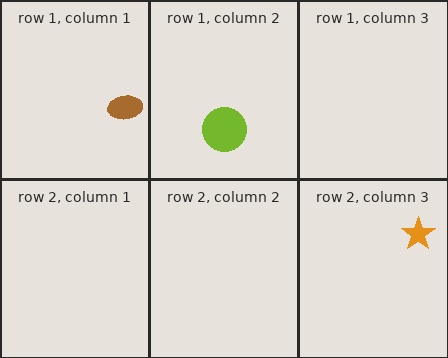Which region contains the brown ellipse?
The row 1, column 1 region.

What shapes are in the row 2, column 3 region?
The orange star.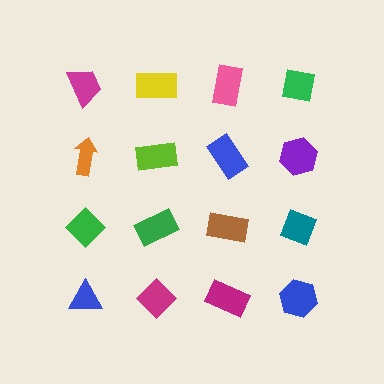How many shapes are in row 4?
4 shapes.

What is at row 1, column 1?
A magenta trapezoid.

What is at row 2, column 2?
A lime rectangle.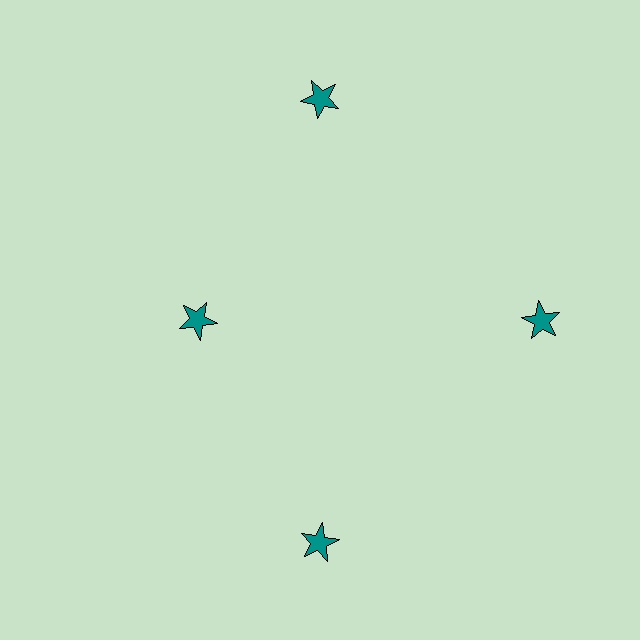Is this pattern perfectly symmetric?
No. The 4 teal stars are arranged in a ring, but one element near the 9 o'clock position is pulled inward toward the center, breaking the 4-fold rotational symmetry.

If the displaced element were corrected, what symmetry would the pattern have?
It would have 4-fold rotational symmetry — the pattern would map onto itself every 90 degrees.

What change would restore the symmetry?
The symmetry would be restored by moving it outward, back onto the ring so that all 4 stars sit at equal angles and equal distance from the center.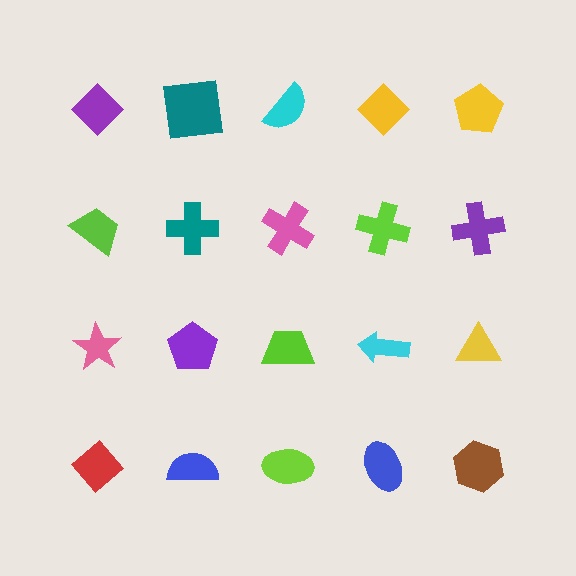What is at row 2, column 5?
A purple cross.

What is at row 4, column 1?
A red diamond.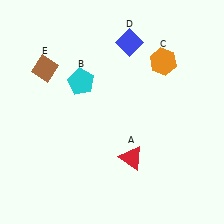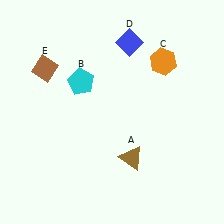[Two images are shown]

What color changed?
The triangle (A) changed from red in Image 1 to brown in Image 2.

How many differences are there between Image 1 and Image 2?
There is 1 difference between the two images.